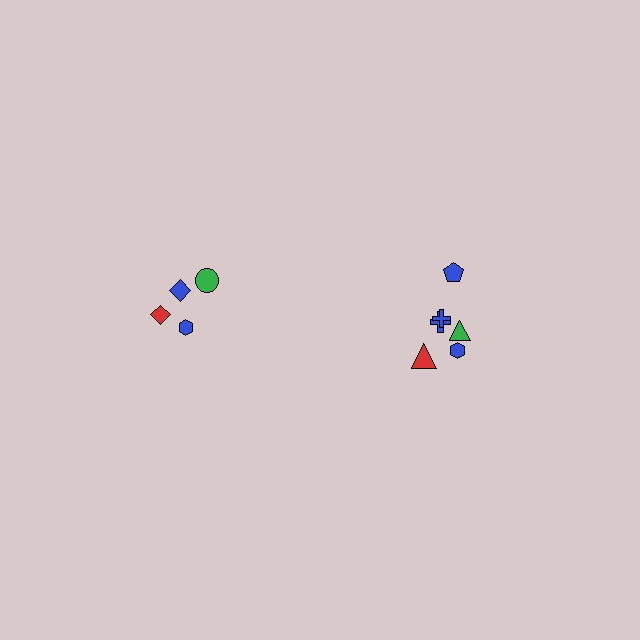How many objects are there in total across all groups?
There are 10 objects.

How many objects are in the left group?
There are 4 objects.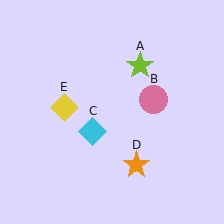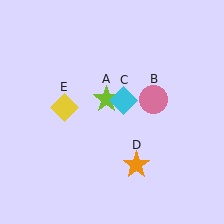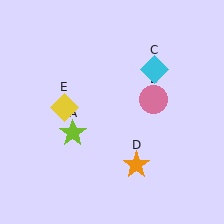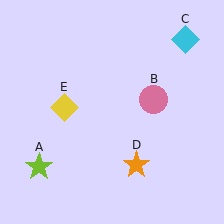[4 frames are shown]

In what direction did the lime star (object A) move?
The lime star (object A) moved down and to the left.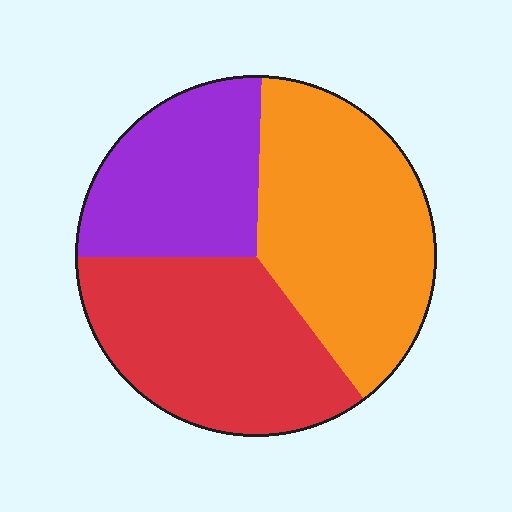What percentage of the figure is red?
Red takes up about one third (1/3) of the figure.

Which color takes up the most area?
Orange, at roughly 40%.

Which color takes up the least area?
Purple, at roughly 25%.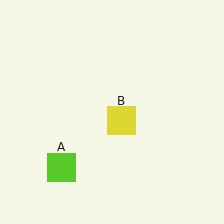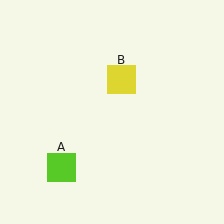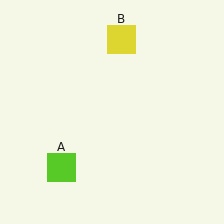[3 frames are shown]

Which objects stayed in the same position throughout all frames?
Lime square (object A) remained stationary.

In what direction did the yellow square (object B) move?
The yellow square (object B) moved up.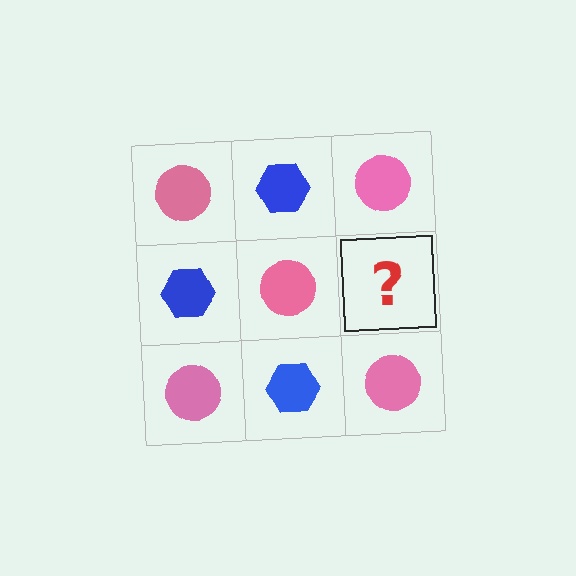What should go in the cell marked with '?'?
The missing cell should contain a blue hexagon.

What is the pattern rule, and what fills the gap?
The rule is that it alternates pink circle and blue hexagon in a checkerboard pattern. The gap should be filled with a blue hexagon.